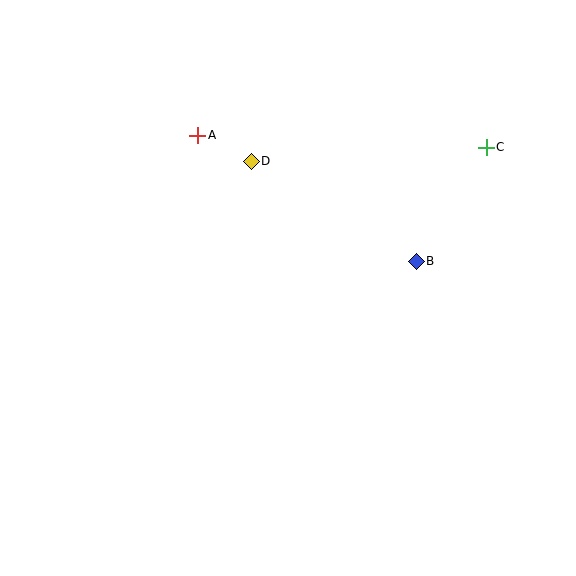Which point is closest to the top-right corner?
Point C is closest to the top-right corner.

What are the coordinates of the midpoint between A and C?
The midpoint between A and C is at (342, 141).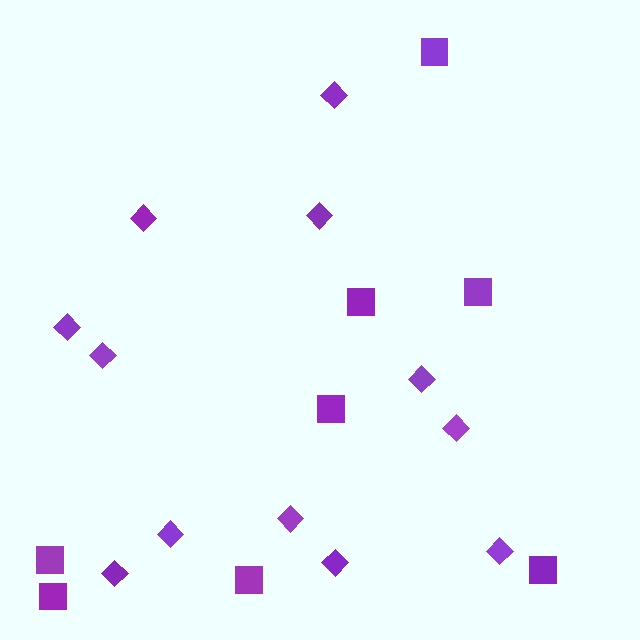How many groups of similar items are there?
There are 2 groups: one group of diamonds (12) and one group of squares (8).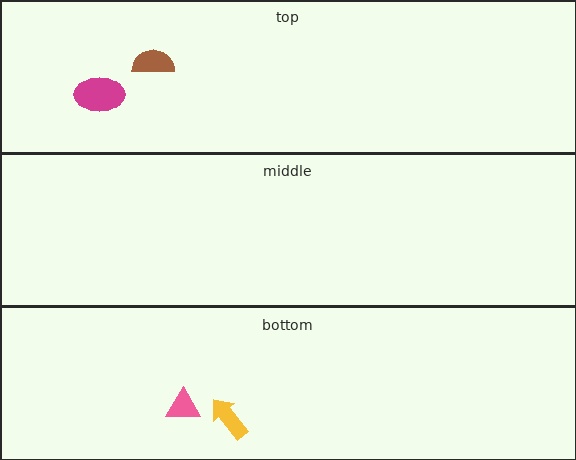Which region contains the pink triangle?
The bottom region.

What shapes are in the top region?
The brown semicircle, the magenta ellipse.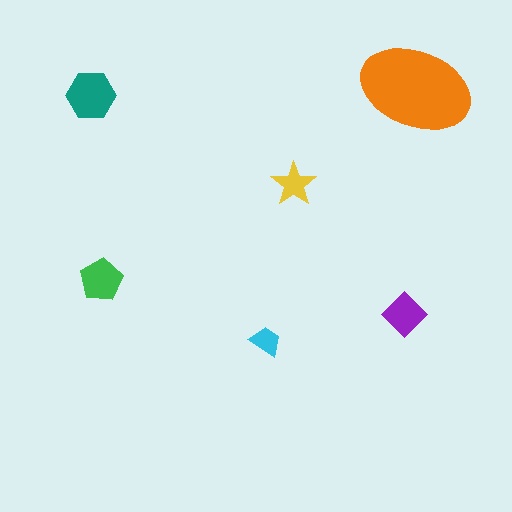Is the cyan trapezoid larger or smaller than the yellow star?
Smaller.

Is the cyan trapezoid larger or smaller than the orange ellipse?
Smaller.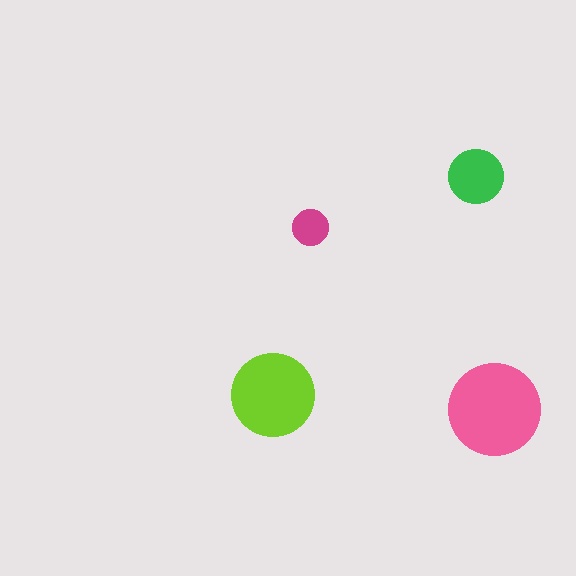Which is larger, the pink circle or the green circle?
The pink one.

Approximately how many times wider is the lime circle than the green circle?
About 1.5 times wider.